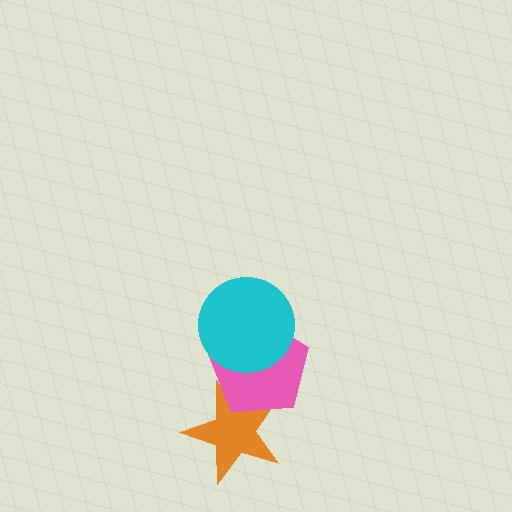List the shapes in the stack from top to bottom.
From top to bottom: the cyan circle, the pink pentagon, the orange star.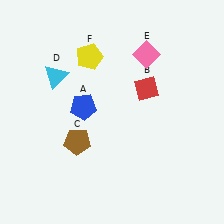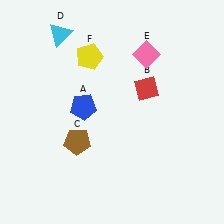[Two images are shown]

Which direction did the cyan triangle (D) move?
The cyan triangle (D) moved up.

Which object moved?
The cyan triangle (D) moved up.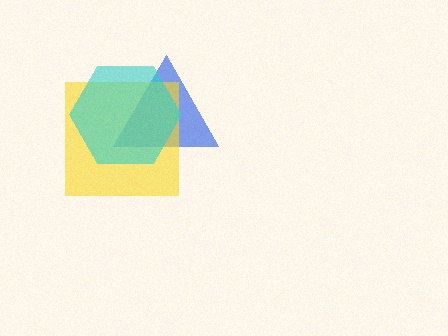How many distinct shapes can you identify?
There are 3 distinct shapes: a blue triangle, a yellow square, a cyan hexagon.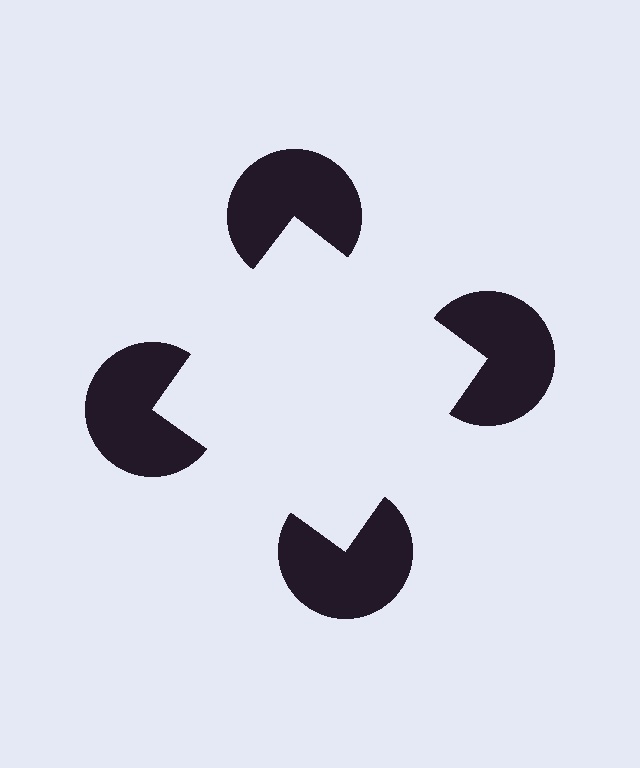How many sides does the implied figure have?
4 sides.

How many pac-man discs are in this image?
There are 4 — one at each vertex of the illusory square.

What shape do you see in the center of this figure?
An illusory square — its edges are inferred from the aligned wedge cuts in the pac-man discs, not physically drawn.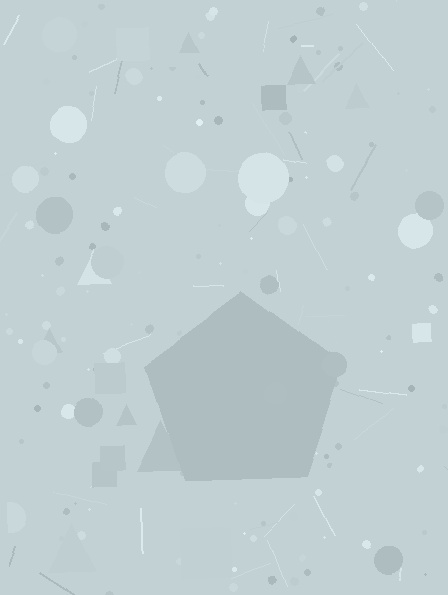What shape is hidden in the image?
A pentagon is hidden in the image.